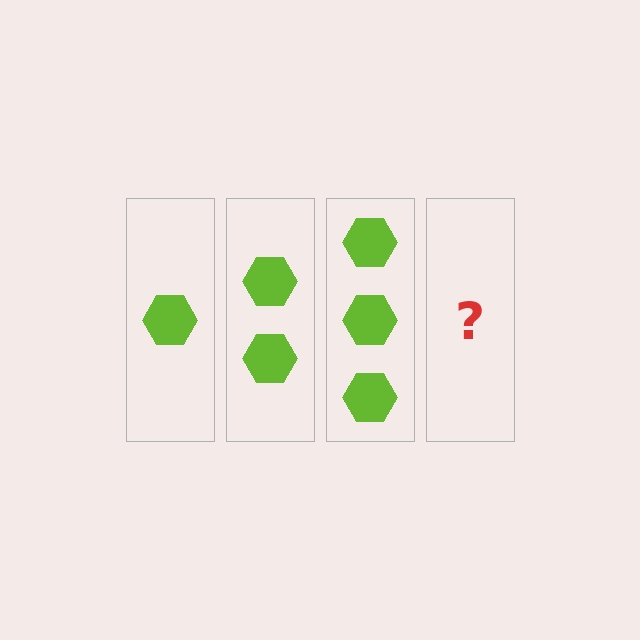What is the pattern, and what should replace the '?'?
The pattern is that each step adds one more hexagon. The '?' should be 4 hexagons.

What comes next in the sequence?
The next element should be 4 hexagons.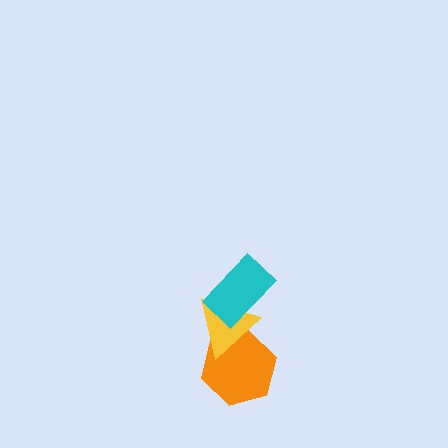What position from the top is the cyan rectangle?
The cyan rectangle is 1st from the top.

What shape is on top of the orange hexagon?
The yellow triangle is on top of the orange hexagon.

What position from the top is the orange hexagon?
The orange hexagon is 3rd from the top.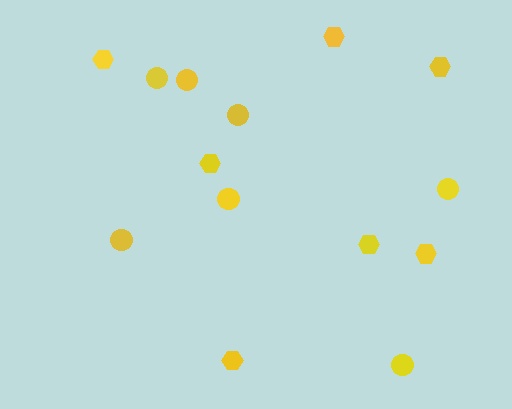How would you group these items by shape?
There are 2 groups: one group of circles (7) and one group of hexagons (7).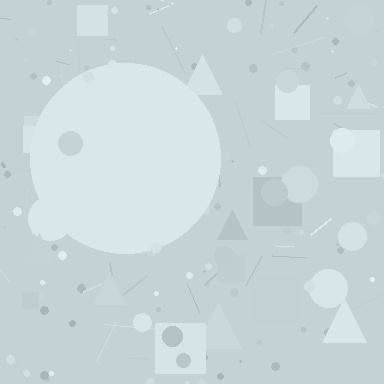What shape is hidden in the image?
A circle is hidden in the image.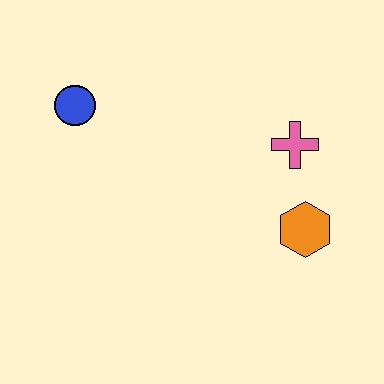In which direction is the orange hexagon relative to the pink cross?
The orange hexagon is below the pink cross.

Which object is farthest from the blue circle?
The orange hexagon is farthest from the blue circle.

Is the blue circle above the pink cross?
Yes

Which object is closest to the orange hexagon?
The pink cross is closest to the orange hexagon.